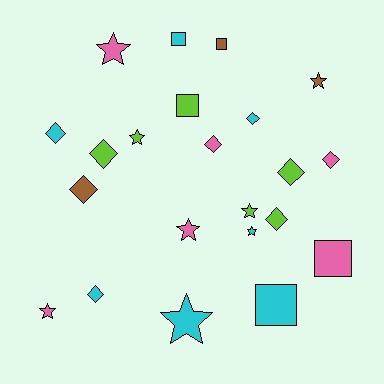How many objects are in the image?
There are 22 objects.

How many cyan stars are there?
There are 2 cyan stars.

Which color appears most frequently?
Cyan, with 7 objects.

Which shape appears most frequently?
Diamond, with 9 objects.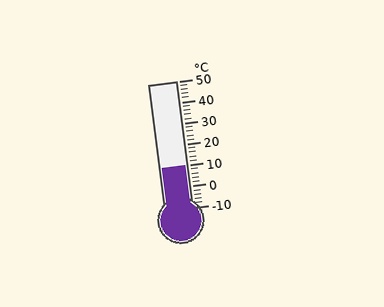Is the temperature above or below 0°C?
The temperature is above 0°C.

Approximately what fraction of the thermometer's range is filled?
The thermometer is filled to approximately 35% of its range.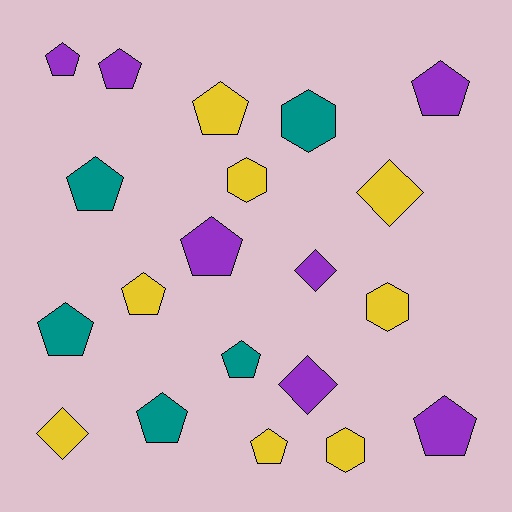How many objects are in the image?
There are 20 objects.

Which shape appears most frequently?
Pentagon, with 12 objects.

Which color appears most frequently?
Yellow, with 8 objects.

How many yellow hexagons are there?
There are 3 yellow hexagons.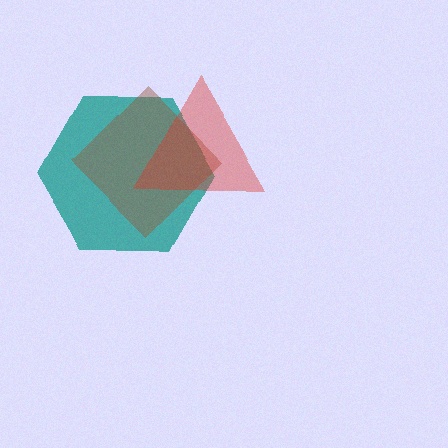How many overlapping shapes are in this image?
There are 3 overlapping shapes in the image.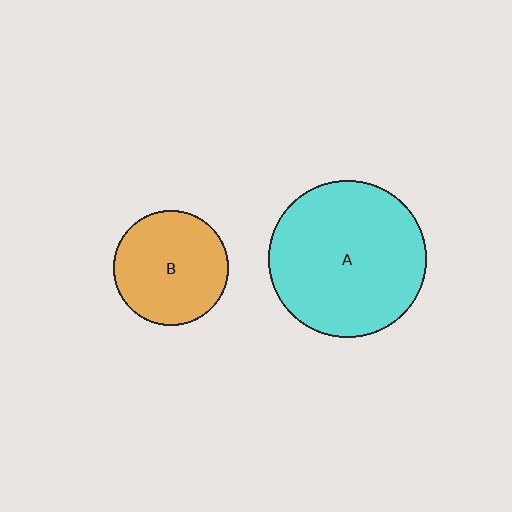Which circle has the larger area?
Circle A (cyan).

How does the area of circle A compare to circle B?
Approximately 1.9 times.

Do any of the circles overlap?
No, none of the circles overlap.